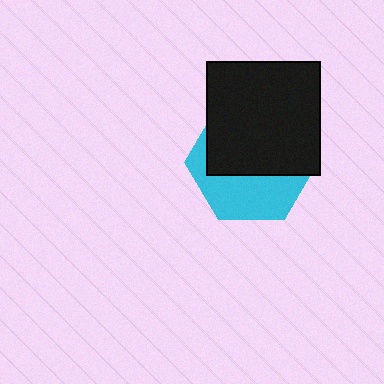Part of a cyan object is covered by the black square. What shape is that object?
It is a hexagon.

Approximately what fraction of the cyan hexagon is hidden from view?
Roughly 59% of the cyan hexagon is hidden behind the black square.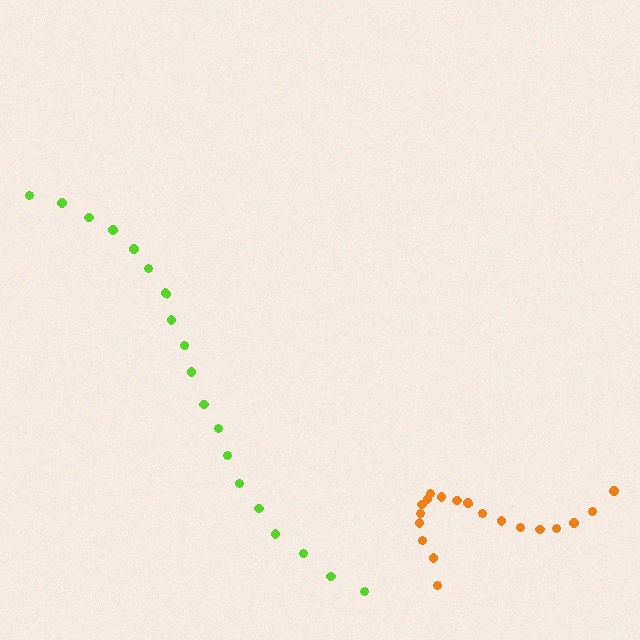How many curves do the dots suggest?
There are 2 distinct paths.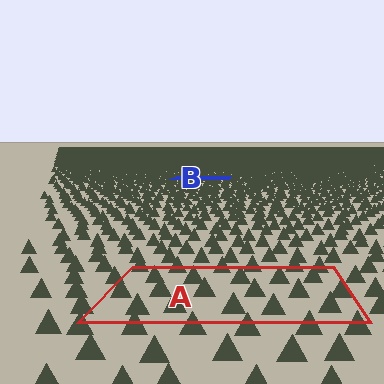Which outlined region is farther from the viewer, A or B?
Region B is farther from the viewer — the texture elements inside it appear smaller and more densely packed.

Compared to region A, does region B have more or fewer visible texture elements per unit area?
Region B has more texture elements per unit area — they are packed more densely because it is farther away.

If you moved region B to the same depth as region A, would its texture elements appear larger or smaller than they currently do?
They would appear larger. At a closer depth, the same texture elements are projected at a bigger on-screen size.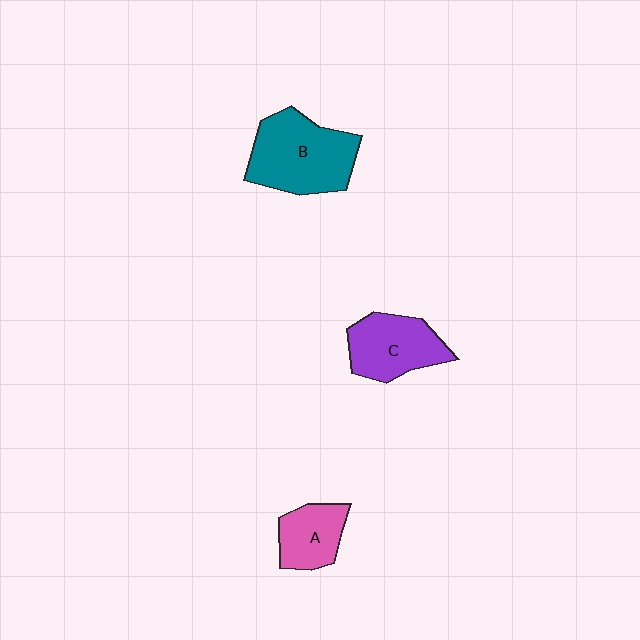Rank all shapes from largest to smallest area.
From largest to smallest: B (teal), C (purple), A (pink).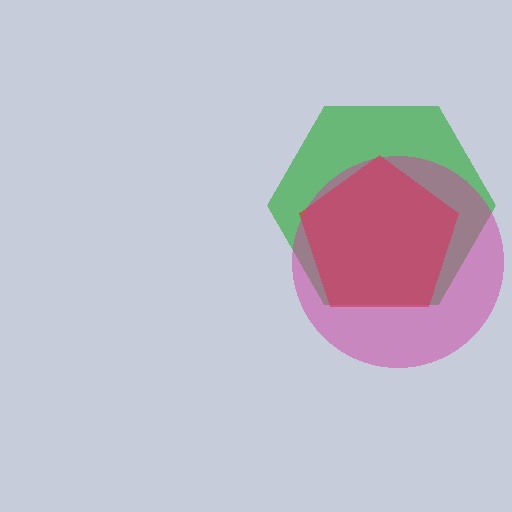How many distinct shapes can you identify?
There are 3 distinct shapes: a green hexagon, a red pentagon, a magenta circle.